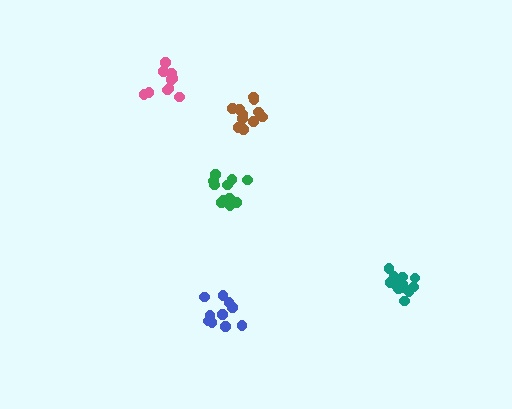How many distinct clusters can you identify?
There are 5 distinct clusters.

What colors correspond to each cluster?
The clusters are colored: green, teal, pink, blue, brown.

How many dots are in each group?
Group 1: 11 dots, Group 2: 13 dots, Group 3: 10 dots, Group 4: 10 dots, Group 5: 12 dots (56 total).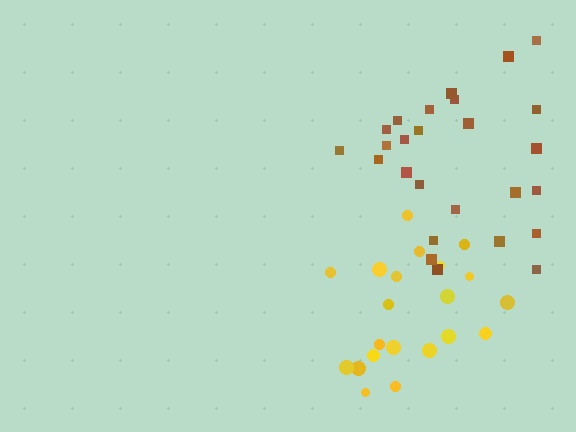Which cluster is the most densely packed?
Yellow.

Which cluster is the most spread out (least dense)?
Brown.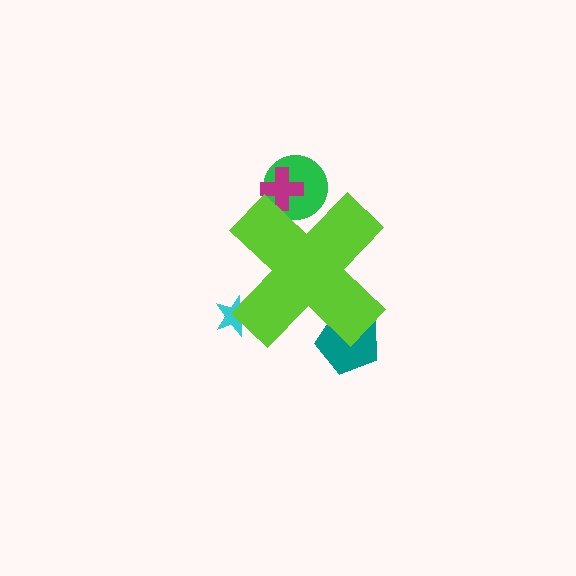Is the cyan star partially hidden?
Yes, the cyan star is partially hidden behind the lime cross.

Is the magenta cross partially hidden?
Yes, the magenta cross is partially hidden behind the lime cross.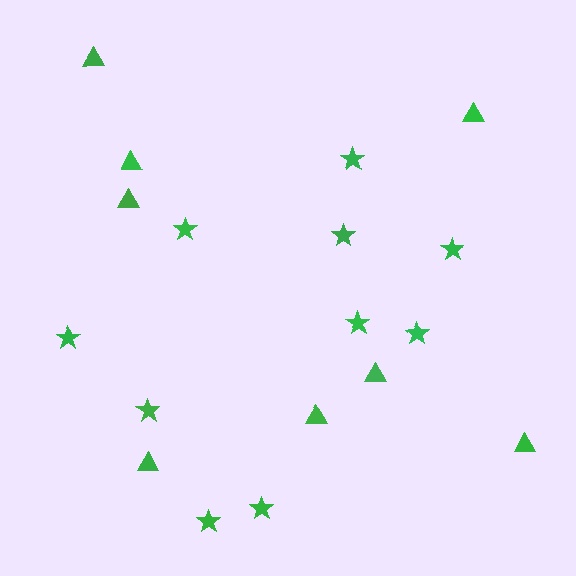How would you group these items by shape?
There are 2 groups: one group of triangles (8) and one group of stars (10).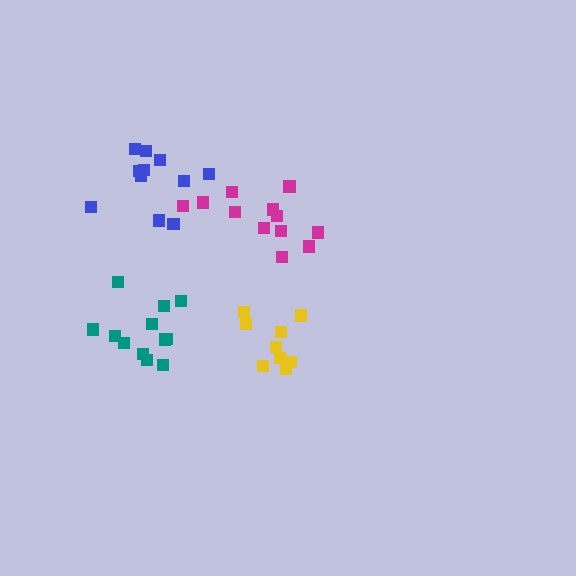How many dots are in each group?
Group 1: 9 dots, Group 2: 12 dots, Group 3: 12 dots, Group 4: 11 dots (44 total).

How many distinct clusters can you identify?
There are 4 distinct clusters.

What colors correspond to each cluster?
The clusters are colored: yellow, teal, magenta, blue.